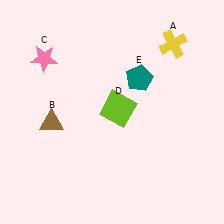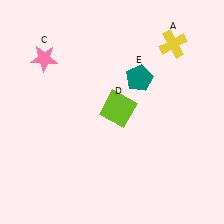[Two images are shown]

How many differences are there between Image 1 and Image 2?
There is 1 difference between the two images.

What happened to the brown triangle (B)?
The brown triangle (B) was removed in Image 2. It was in the bottom-left area of Image 1.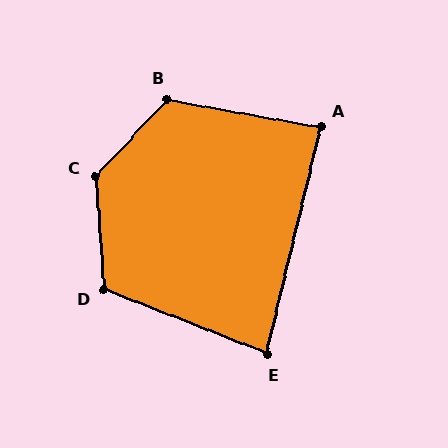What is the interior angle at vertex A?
Approximately 87 degrees (approximately right).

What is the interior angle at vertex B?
Approximately 122 degrees (obtuse).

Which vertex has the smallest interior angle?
E, at approximately 82 degrees.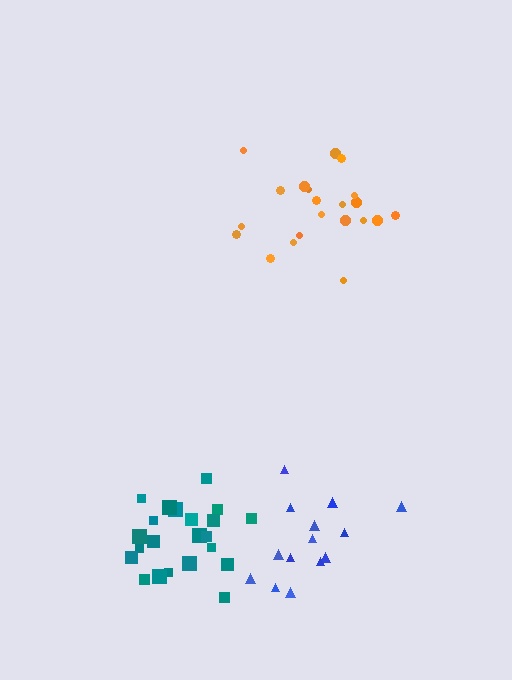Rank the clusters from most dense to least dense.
teal, blue, orange.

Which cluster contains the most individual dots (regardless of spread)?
Teal (22).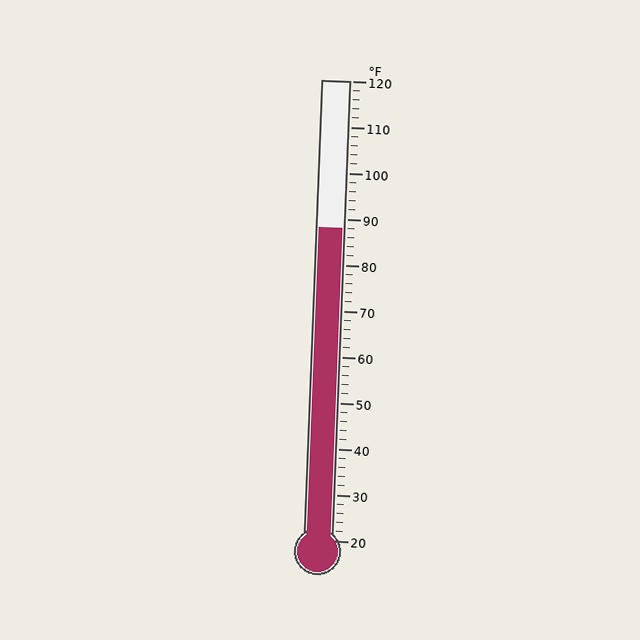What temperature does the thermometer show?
The thermometer shows approximately 88°F.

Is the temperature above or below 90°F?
The temperature is below 90°F.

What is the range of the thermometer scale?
The thermometer scale ranges from 20°F to 120°F.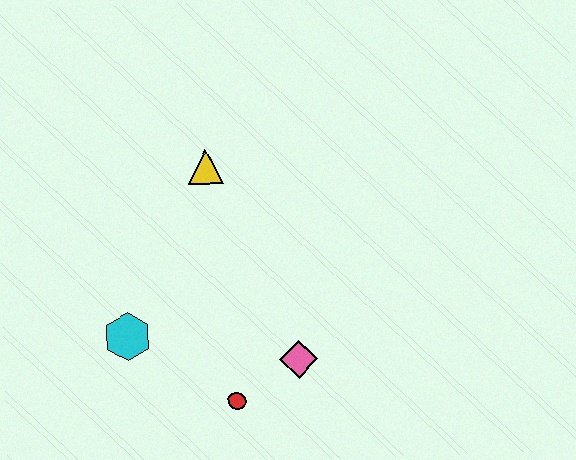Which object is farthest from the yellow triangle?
The red circle is farthest from the yellow triangle.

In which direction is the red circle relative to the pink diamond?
The red circle is to the left of the pink diamond.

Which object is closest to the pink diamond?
The red circle is closest to the pink diamond.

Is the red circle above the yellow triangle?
No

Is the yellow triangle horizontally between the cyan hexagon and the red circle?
Yes